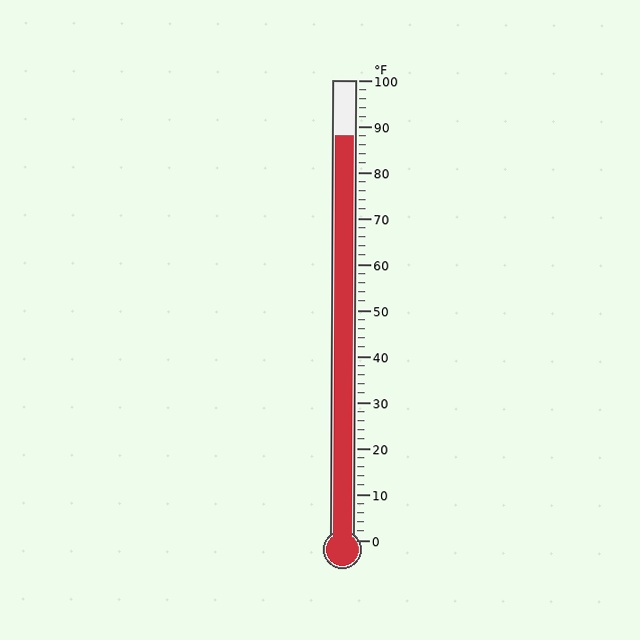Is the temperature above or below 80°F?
The temperature is above 80°F.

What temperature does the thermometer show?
The thermometer shows approximately 88°F.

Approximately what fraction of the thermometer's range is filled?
The thermometer is filled to approximately 90% of its range.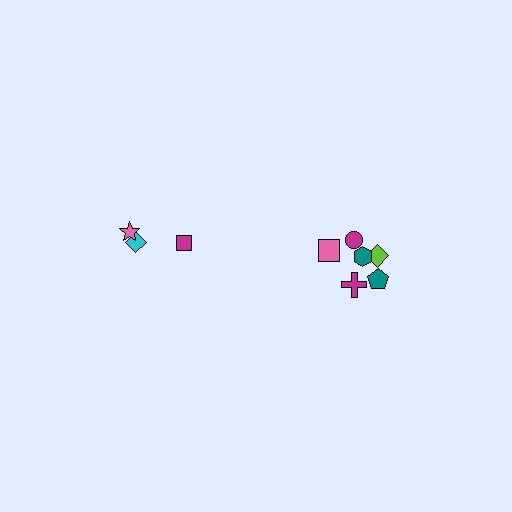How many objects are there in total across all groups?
There are 9 objects.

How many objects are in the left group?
There are 3 objects.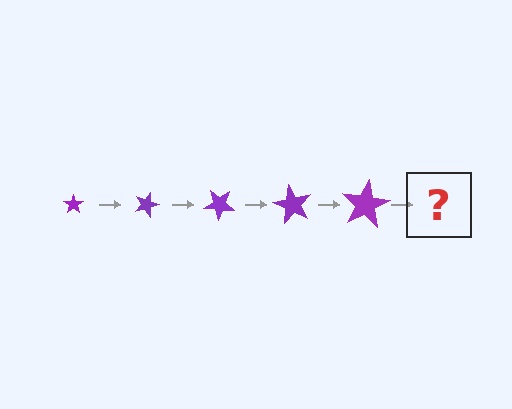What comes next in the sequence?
The next element should be a star, larger than the previous one and rotated 100 degrees from the start.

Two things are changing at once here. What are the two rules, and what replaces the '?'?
The two rules are that the star grows larger each step and it rotates 20 degrees each step. The '?' should be a star, larger than the previous one and rotated 100 degrees from the start.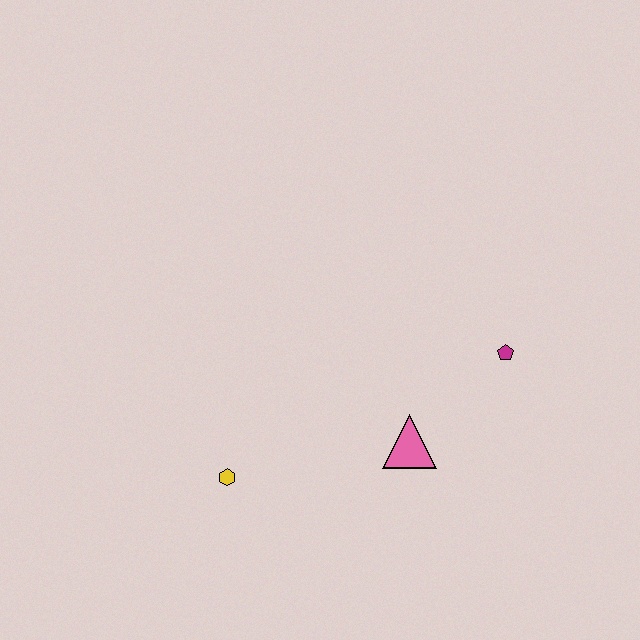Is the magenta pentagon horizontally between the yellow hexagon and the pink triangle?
No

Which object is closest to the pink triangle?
The magenta pentagon is closest to the pink triangle.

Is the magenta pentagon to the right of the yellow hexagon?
Yes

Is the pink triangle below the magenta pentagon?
Yes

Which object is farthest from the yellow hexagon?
The magenta pentagon is farthest from the yellow hexagon.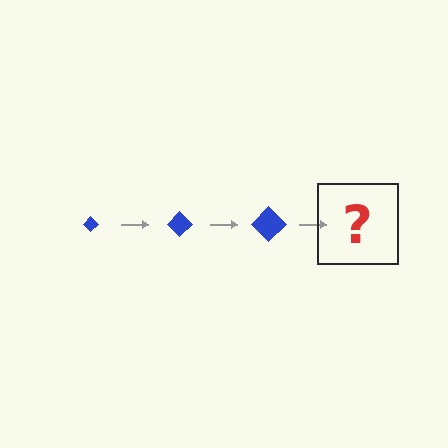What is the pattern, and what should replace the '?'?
The pattern is that the diamond gets progressively larger each step. The '?' should be a blue diamond, larger than the previous one.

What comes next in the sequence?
The next element should be a blue diamond, larger than the previous one.